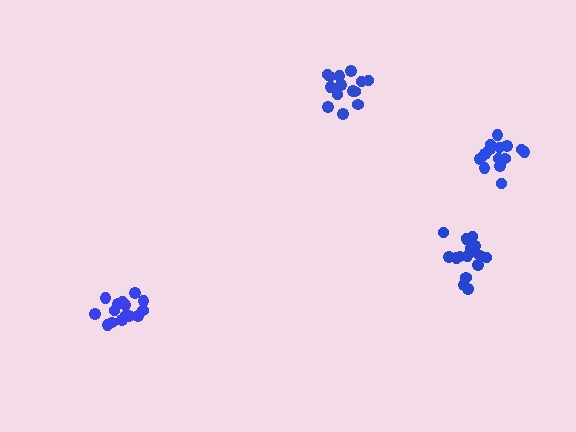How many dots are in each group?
Group 1: 15 dots, Group 2: 18 dots, Group 3: 14 dots, Group 4: 15 dots (62 total).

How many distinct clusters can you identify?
There are 4 distinct clusters.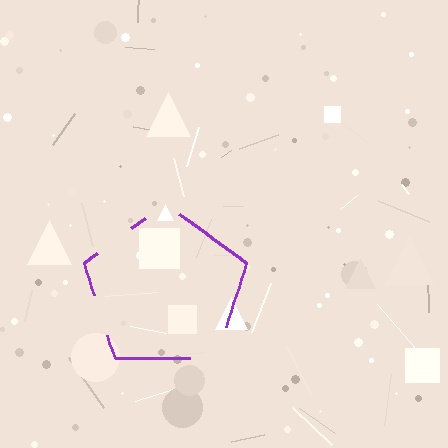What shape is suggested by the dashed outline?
The dashed outline suggests a pentagon.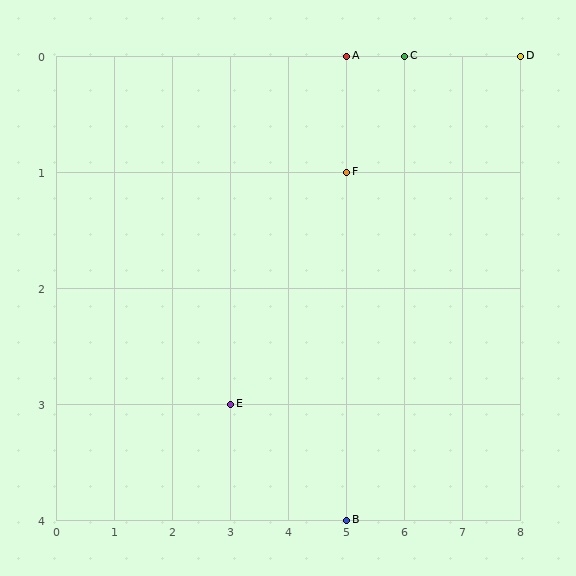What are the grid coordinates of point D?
Point D is at grid coordinates (8, 0).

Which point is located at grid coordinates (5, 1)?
Point F is at (5, 1).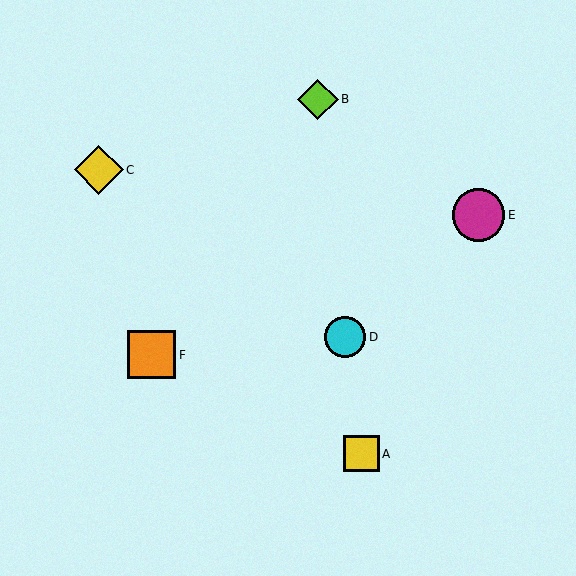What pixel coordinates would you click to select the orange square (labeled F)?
Click at (152, 355) to select the orange square F.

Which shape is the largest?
The magenta circle (labeled E) is the largest.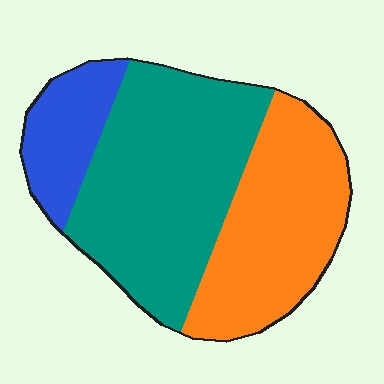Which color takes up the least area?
Blue, at roughly 15%.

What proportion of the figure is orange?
Orange covers 36% of the figure.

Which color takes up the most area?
Teal, at roughly 50%.